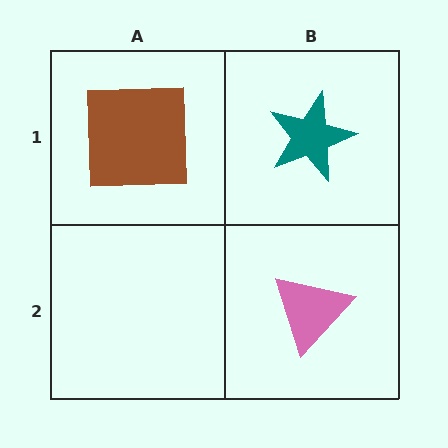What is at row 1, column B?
A teal star.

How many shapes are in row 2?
1 shape.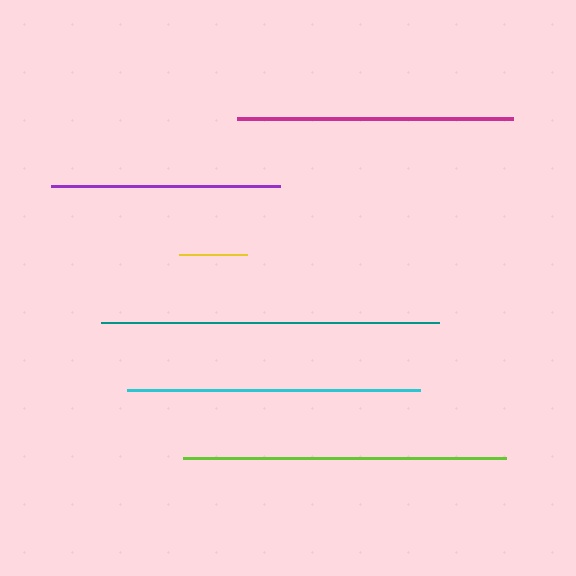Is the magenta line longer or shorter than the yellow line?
The magenta line is longer than the yellow line.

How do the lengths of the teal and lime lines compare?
The teal and lime lines are approximately the same length.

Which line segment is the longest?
The teal line is the longest at approximately 338 pixels.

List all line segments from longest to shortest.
From longest to shortest: teal, lime, cyan, magenta, purple, yellow.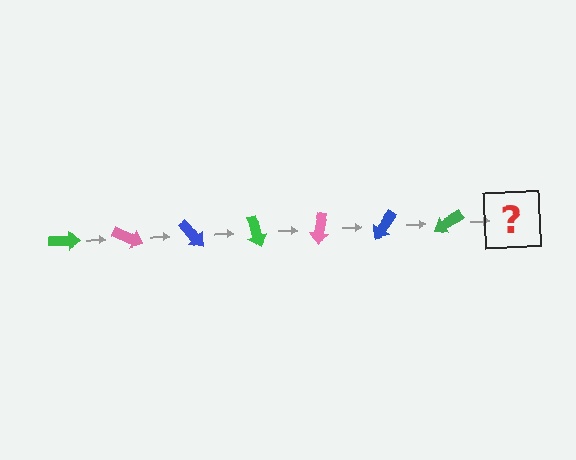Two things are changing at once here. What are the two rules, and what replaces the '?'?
The two rules are that it rotates 25 degrees each step and the color cycles through green, pink, and blue. The '?' should be a pink arrow, rotated 175 degrees from the start.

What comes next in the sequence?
The next element should be a pink arrow, rotated 175 degrees from the start.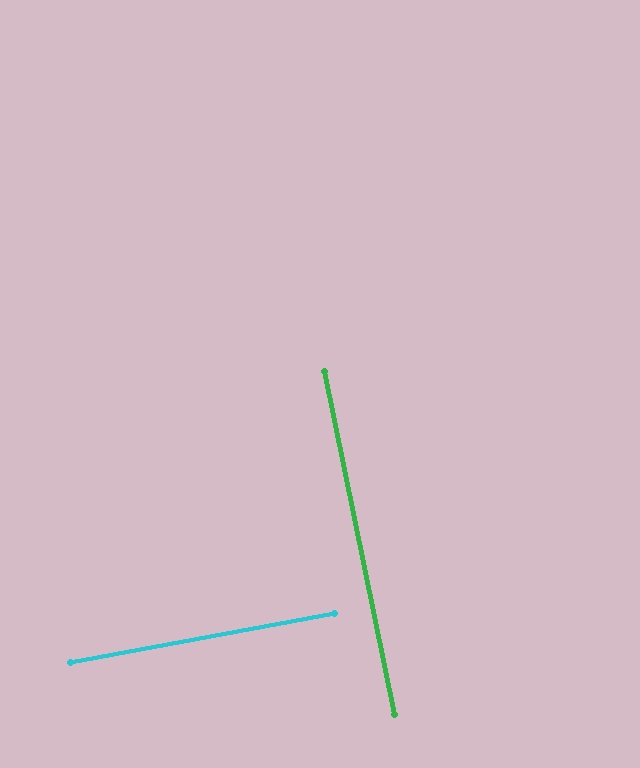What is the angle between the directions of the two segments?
Approximately 89 degrees.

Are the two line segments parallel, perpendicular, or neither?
Perpendicular — they meet at approximately 89°.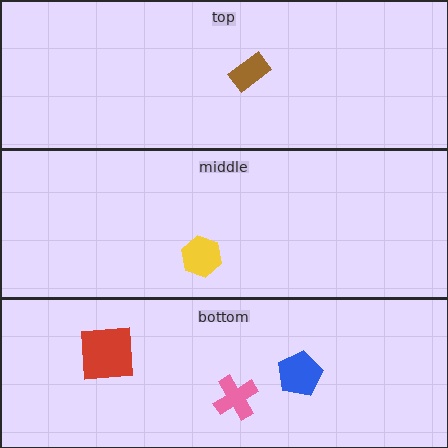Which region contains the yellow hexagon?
The middle region.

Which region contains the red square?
The bottom region.